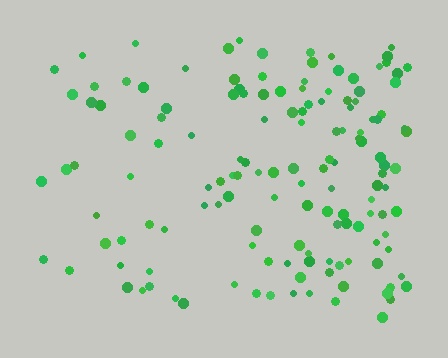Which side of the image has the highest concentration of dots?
The right.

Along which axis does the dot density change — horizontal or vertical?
Horizontal.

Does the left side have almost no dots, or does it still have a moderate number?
Still a moderate number, just noticeably fewer than the right.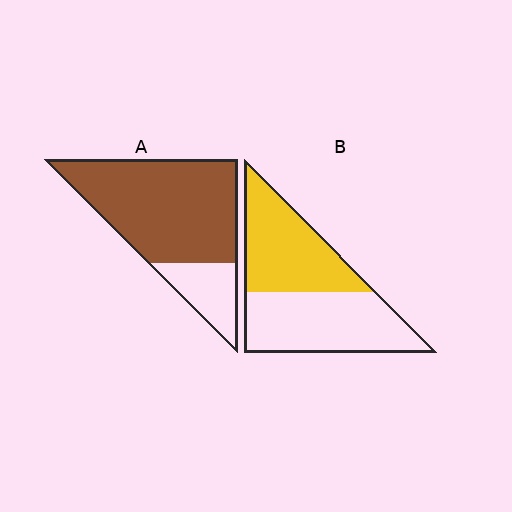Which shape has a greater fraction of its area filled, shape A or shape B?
Shape A.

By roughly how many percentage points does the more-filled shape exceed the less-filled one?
By roughly 30 percentage points (A over B).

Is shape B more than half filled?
Roughly half.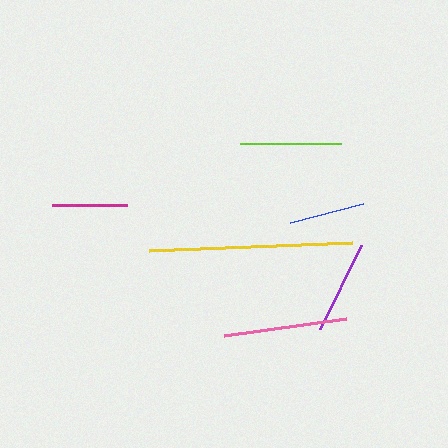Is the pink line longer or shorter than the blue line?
The pink line is longer than the blue line.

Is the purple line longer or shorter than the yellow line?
The yellow line is longer than the purple line.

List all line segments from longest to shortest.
From longest to shortest: yellow, pink, lime, purple, blue, magenta.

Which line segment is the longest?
The yellow line is the longest at approximately 204 pixels.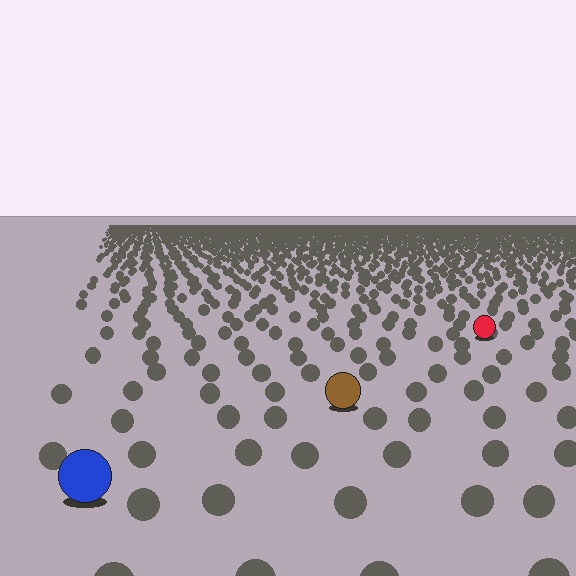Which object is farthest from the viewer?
The red circle is farthest from the viewer. It appears smaller and the ground texture around it is denser.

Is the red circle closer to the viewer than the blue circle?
No. The blue circle is closer — you can tell from the texture gradient: the ground texture is coarser near it.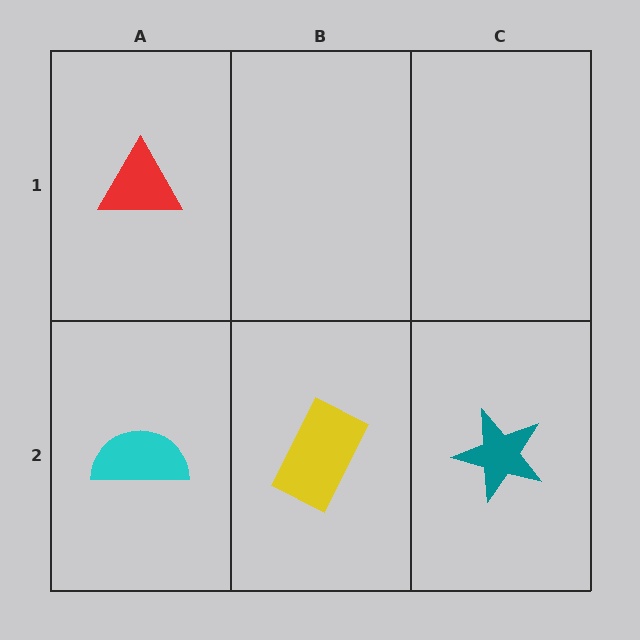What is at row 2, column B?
A yellow rectangle.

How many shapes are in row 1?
1 shape.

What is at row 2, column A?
A cyan semicircle.